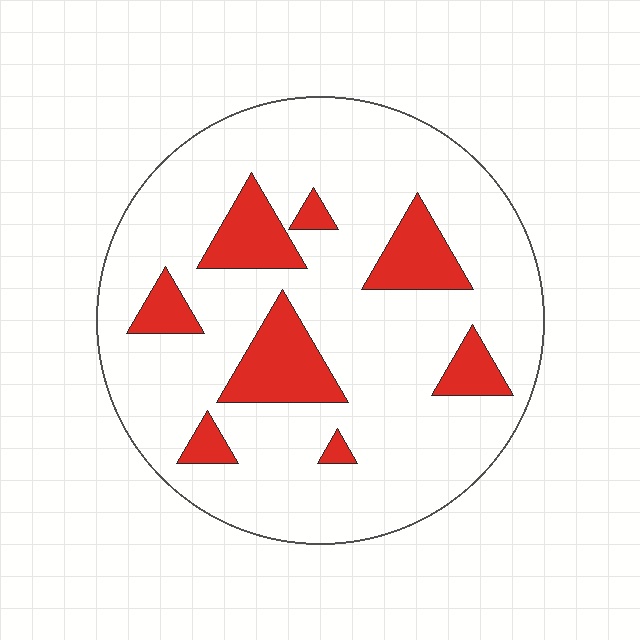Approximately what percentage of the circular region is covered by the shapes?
Approximately 20%.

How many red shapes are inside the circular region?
8.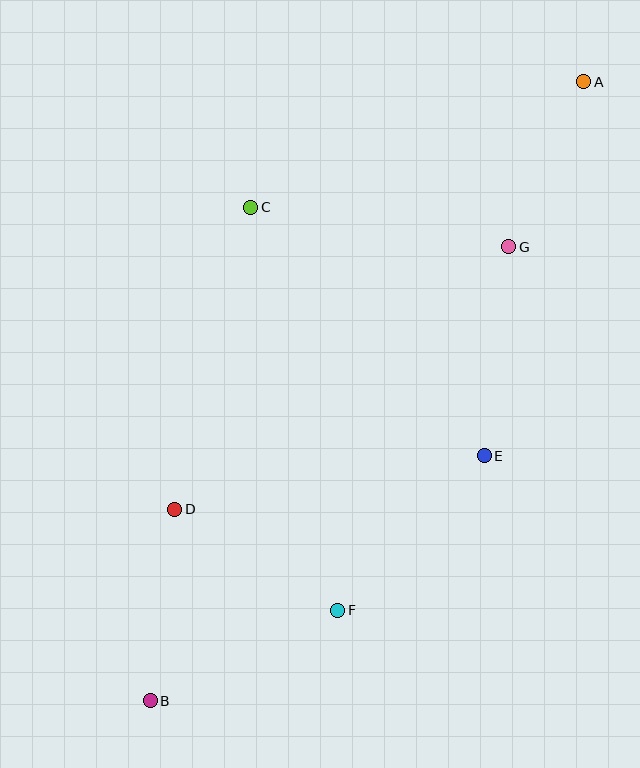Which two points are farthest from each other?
Points A and B are farthest from each other.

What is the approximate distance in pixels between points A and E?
The distance between A and E is approximately 387 pixels.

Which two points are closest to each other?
Points A and G are closest to each other.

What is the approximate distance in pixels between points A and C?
The distance between A and C is approximately 356 pixels.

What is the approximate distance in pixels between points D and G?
The distance between D and G is approximately 424 pixels.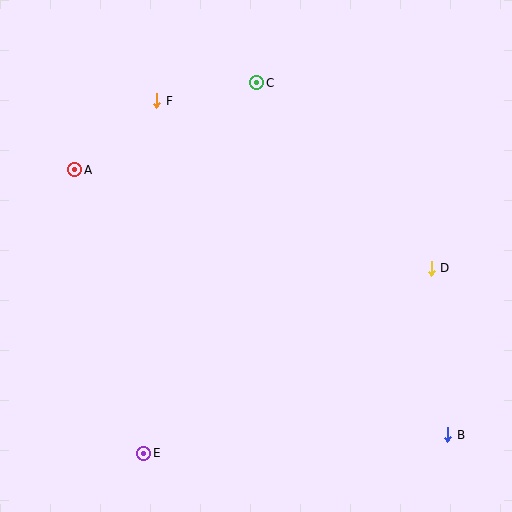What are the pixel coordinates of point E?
Point E is at (144, 453).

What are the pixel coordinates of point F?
Point F is at (157, 100).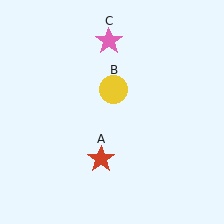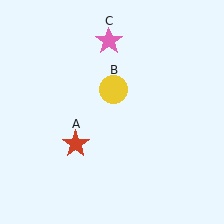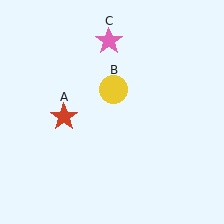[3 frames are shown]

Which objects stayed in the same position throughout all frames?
Yellow circle (object B) and pink star (object C) remained stationary.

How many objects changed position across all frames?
1 object changed position: red star (object A).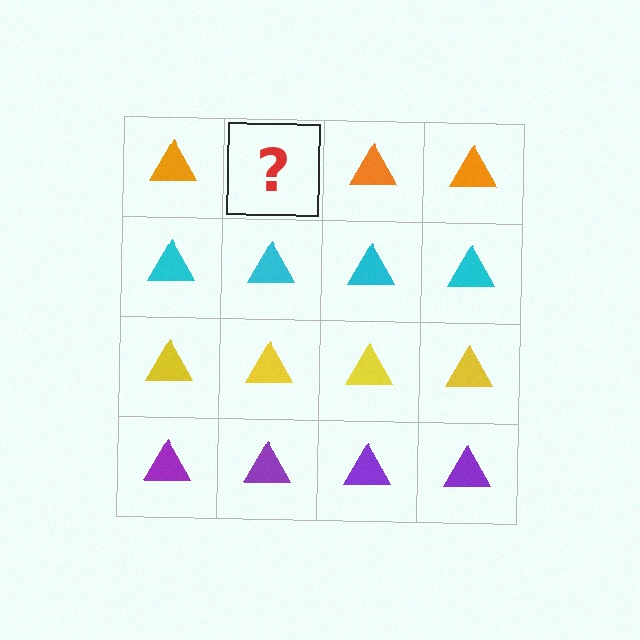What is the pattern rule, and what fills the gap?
The rule is that each row has a consistent color. The gap should be filled with an orange triangle.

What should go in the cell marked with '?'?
The missing cell should contain an orange triangle.